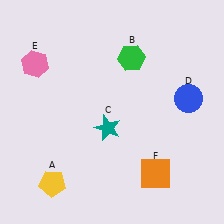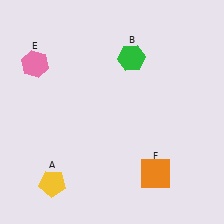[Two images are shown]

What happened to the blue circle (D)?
The blue circle (D) was removed in Image 2. It was in the top-right area of Image 1.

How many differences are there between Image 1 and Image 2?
There are 2 differences between the two images.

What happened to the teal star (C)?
The teal star (C) was removed in Image 2. It was in the bottom-left area of Image 1.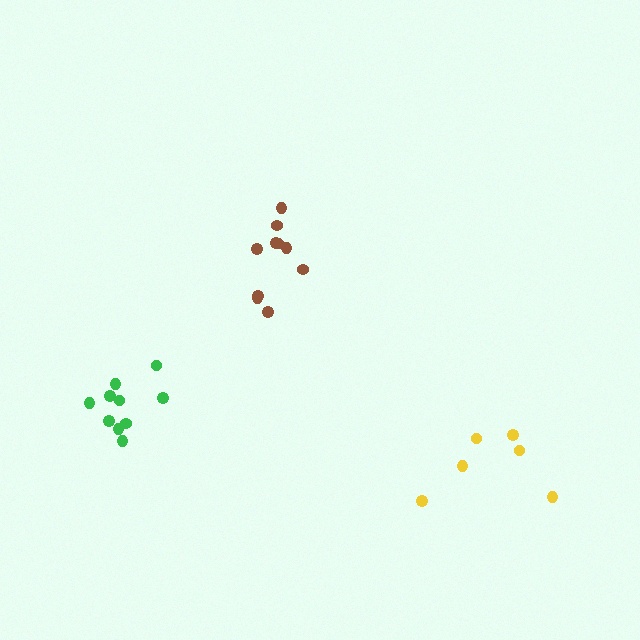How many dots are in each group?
Group 1: 10 dots, Group 2: 6 dots, Group 3: 10 dots (26 total).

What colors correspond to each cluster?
The clusters are colored: green, yellow, brown.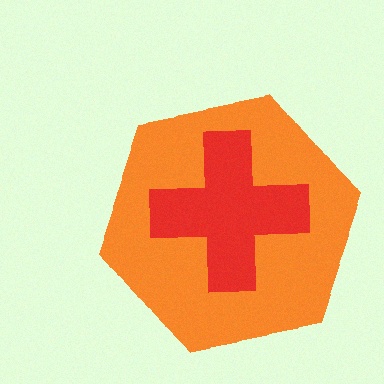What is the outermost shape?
The orange hexagon.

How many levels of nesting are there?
2.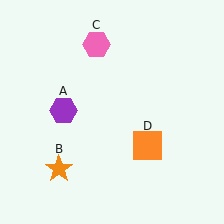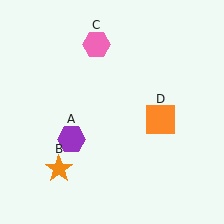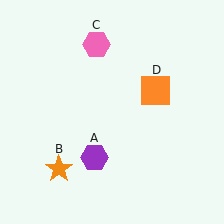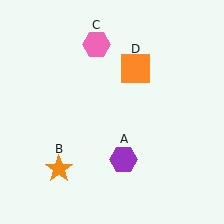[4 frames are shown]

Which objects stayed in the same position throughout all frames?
Orange star (object B) and pink hexagon (object C) remained stationary.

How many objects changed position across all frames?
2 objects changed position: purple hexagon (object A), orange square (object D).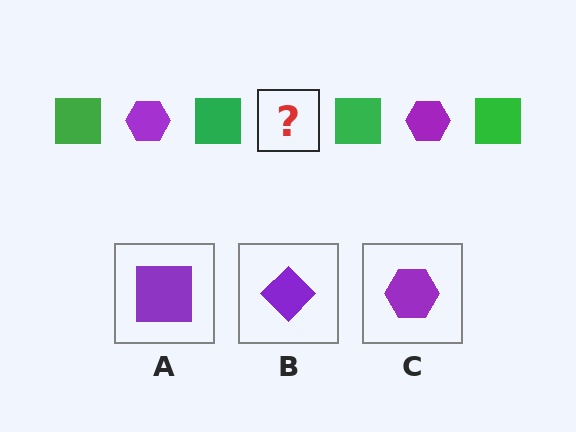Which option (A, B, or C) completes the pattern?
C.